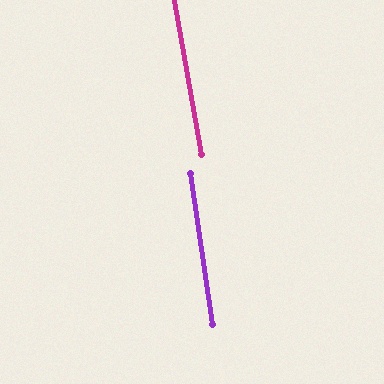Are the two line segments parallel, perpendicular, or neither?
Parallel — their directions differ by only 1.6°.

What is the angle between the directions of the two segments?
Approximately 2 degrees.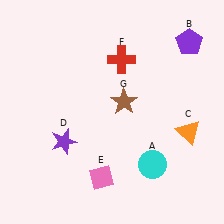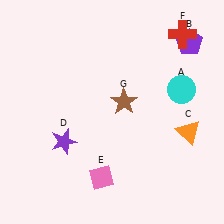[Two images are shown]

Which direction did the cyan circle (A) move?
The cyan circle (A) moved up.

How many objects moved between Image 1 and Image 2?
2 objects moved between the two images.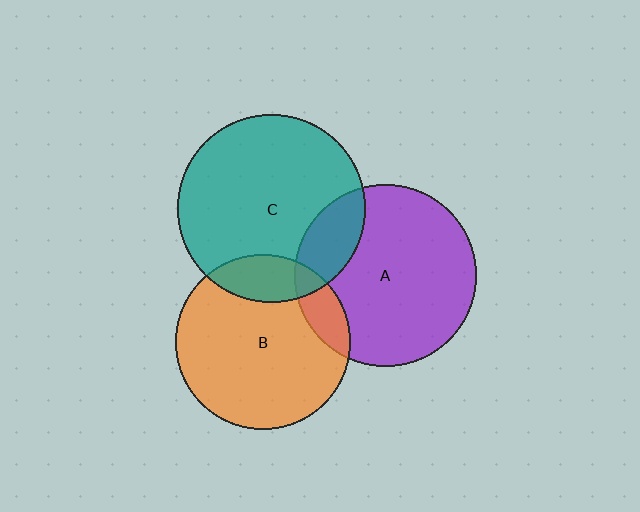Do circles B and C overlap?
Yes.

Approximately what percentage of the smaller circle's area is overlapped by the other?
Approximately 15%.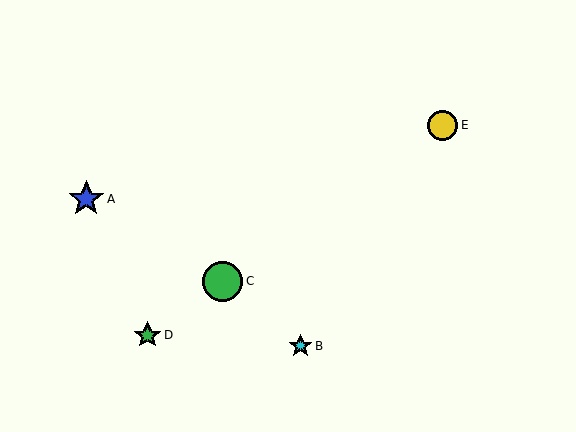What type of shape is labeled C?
Shape C is a green circle.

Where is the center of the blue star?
The center of the blue star is at (86, 199).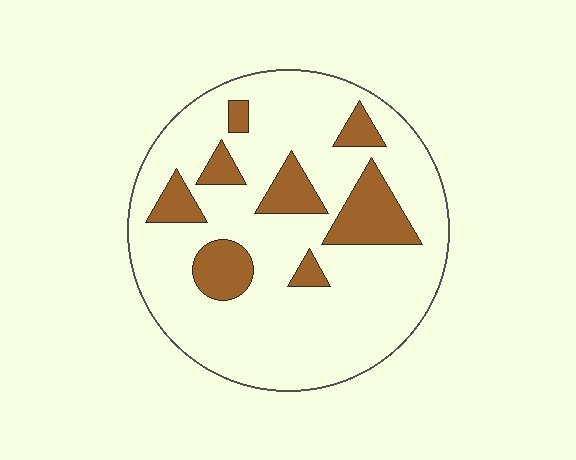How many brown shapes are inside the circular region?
8.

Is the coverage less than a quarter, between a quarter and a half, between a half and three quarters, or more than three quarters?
Less than a quarter.